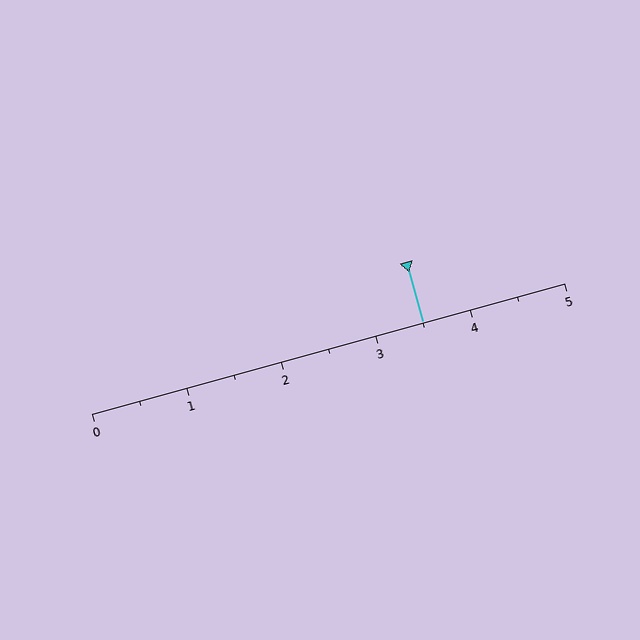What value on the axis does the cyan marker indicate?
The marker indicates approximately 3.5.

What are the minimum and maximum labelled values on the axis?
The axis runs from 0 to 5.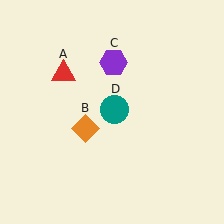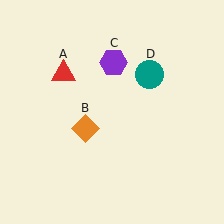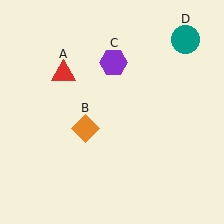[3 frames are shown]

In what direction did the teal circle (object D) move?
The teal circle (object D) moved up and to the right.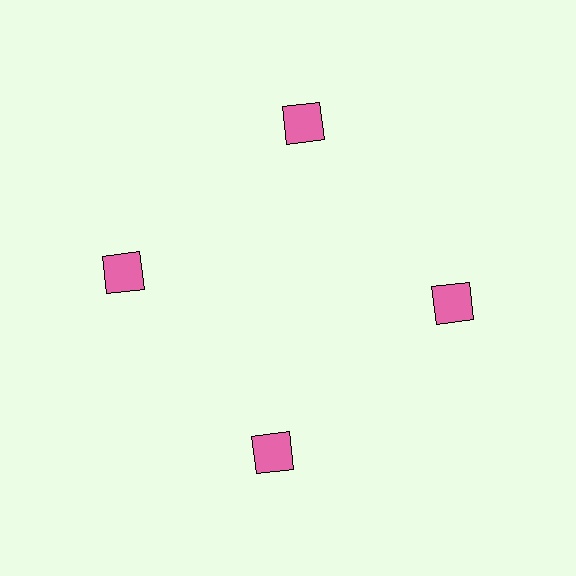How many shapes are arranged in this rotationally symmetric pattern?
There are 4 shapes, arranged in 4 groups of 1.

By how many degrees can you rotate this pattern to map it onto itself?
The pattern maps onto itself every 90 degrees of rotation.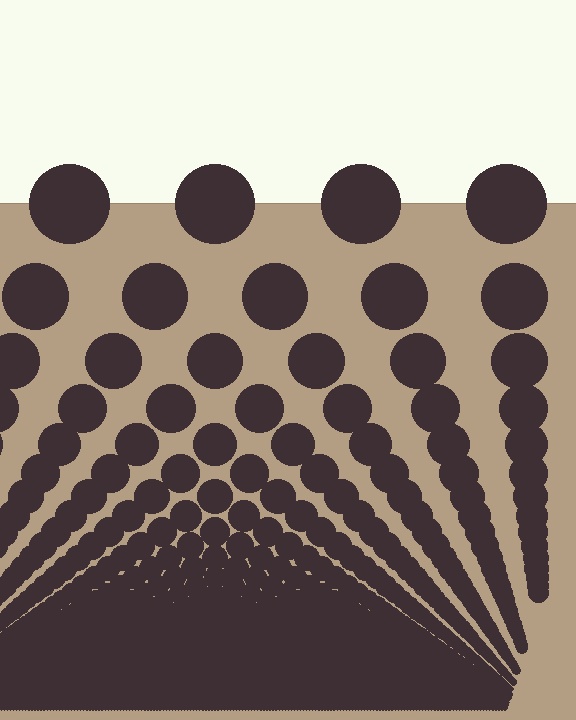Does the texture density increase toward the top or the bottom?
Density increases toward the bottom.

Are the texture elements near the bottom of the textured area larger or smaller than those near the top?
Smaller. The gradient is inverted — elements near the bottom are smaller and denser.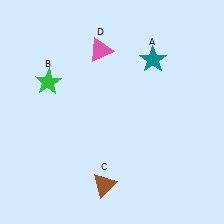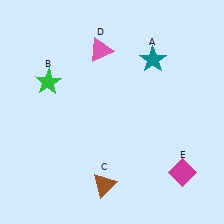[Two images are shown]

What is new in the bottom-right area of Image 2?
A magenta diamond (E) was added in the bottom-right area of Image 2.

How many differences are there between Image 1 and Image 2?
There is 1 difference between the two images.